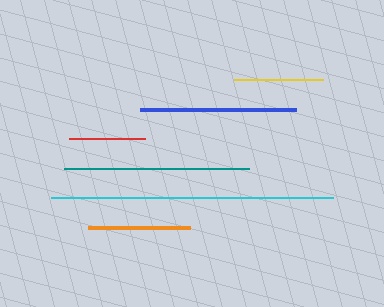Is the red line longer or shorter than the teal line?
The teal line is longer than the red line.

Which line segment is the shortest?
The red line is the shortest at approximately 76 pixels.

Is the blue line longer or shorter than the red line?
The blue line is longer than the red line.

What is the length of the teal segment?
The teal segment is approximately 185 pixels long.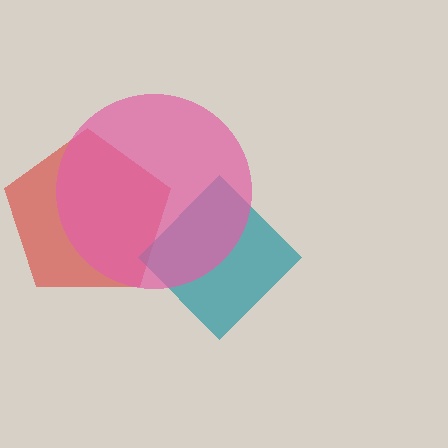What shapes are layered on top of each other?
The layered shapes are: a red pentagon, a teal diamond, a pink circle.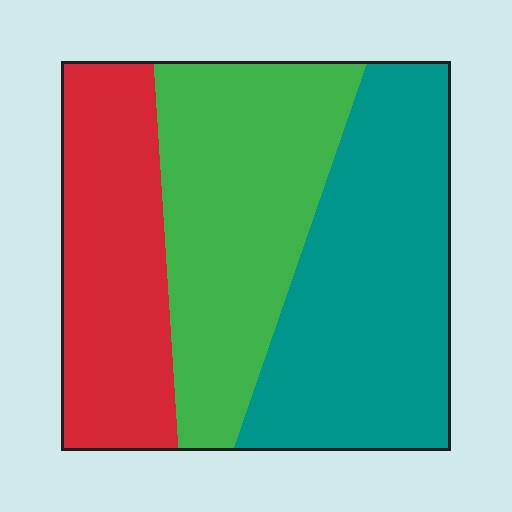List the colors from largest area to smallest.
From largest to smallest: teal, green, red.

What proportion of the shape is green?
Green takes up about one third (1/3) of the shape.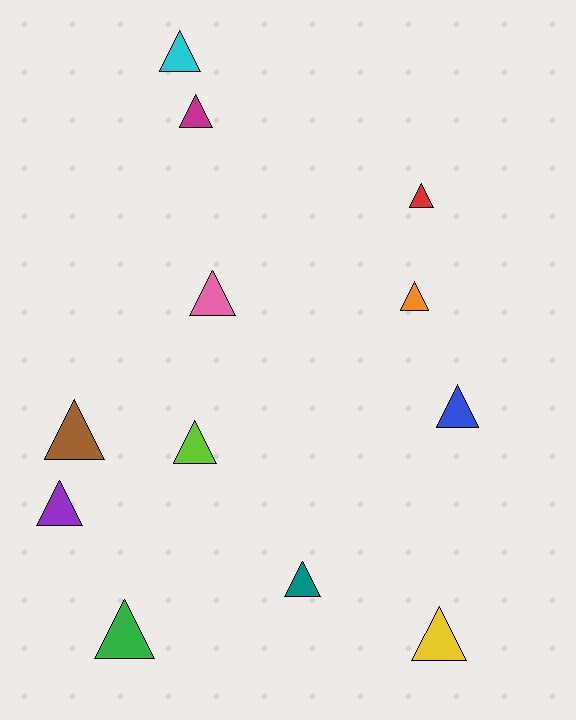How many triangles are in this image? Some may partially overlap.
There are 12 triangles.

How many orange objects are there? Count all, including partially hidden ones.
There is 1 orange object.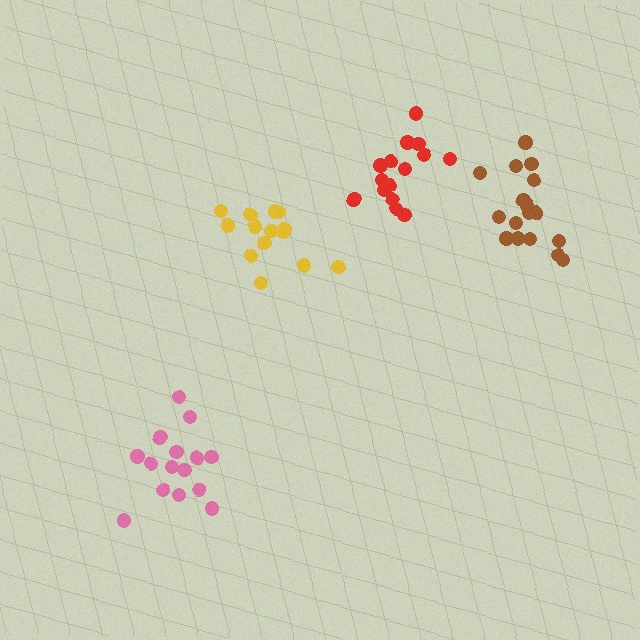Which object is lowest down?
The pink cluster is bottommost.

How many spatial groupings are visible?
There are 4 spatial groupings.